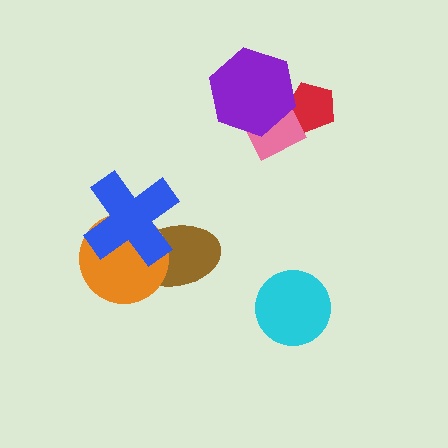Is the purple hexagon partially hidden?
No, no other shape covers it.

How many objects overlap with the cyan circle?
0 objects overlap with the cyan circle.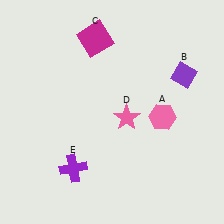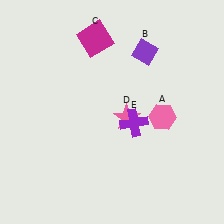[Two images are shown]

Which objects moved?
The objects that moved are: the purple diamond (B), the purple cross (E).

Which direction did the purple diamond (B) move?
The purple diamond (B) moved left.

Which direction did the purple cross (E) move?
The purple cross (E) moved right.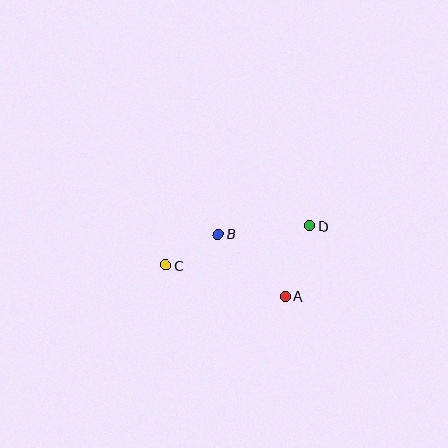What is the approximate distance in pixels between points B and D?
The distance between B and D is approximately 92 pixels.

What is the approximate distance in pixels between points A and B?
The distance between A and B is approximately 91 pixels.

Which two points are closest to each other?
Points B and C are closest to each other.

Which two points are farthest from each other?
Points C and D are farthest from each other.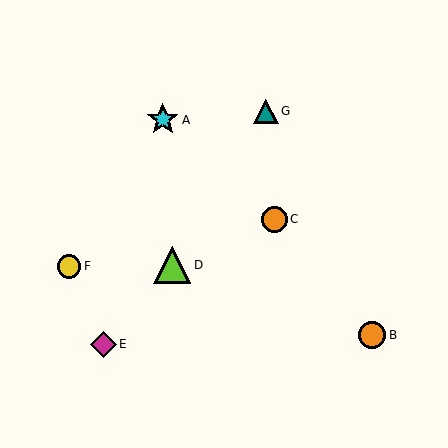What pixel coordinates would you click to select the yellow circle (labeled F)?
Click at (69, 266) to select the yellow circle F.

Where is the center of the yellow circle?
The center of the yellow circle is at (69, 266).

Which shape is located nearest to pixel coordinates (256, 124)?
The teal triangle (labeled G) at (266, 111) is nearest to that location.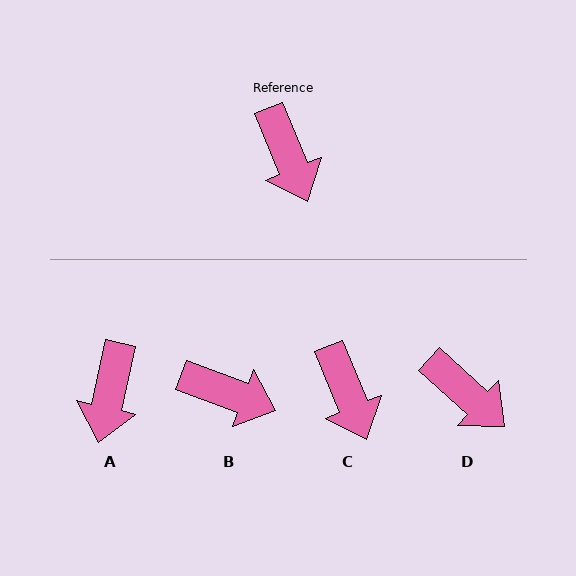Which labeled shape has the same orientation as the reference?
C.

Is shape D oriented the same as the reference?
No, it is off by about 25 degrees.